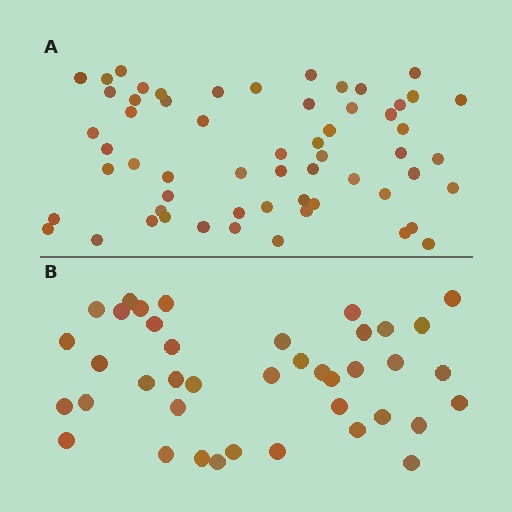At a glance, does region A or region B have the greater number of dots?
Region A (the top region) has more dots.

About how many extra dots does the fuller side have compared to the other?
Region A has approximately 20 more dots than region B.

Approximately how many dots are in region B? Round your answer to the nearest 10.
About 40 dots.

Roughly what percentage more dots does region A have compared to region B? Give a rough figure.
About 50% more.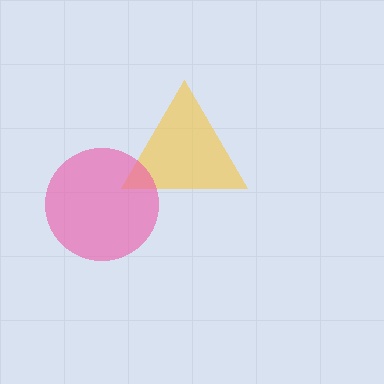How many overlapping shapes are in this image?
There are 2 overlapping shapes in the image.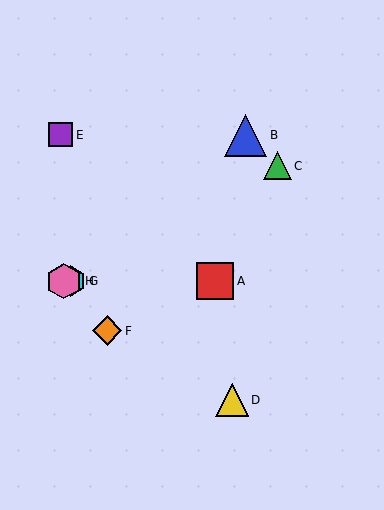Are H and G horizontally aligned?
Yes, both are at y≈281.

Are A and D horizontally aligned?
No, A is at y≈281 and D is at y≈400.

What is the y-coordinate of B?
Object B is at y≈135.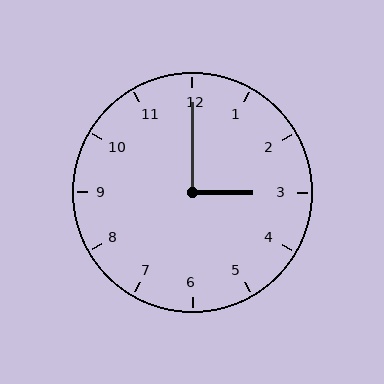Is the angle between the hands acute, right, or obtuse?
It is right.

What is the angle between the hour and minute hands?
Approximately 90 degrees.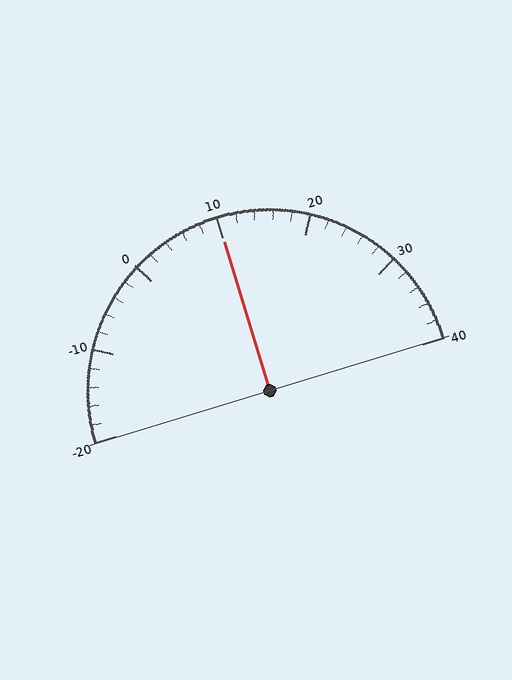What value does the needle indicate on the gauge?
The needle indicates approximately 10.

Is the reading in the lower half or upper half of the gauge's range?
The reading is in the upper half of the range (-20 to 40).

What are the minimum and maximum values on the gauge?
The gauge ranges from -20 to 40.